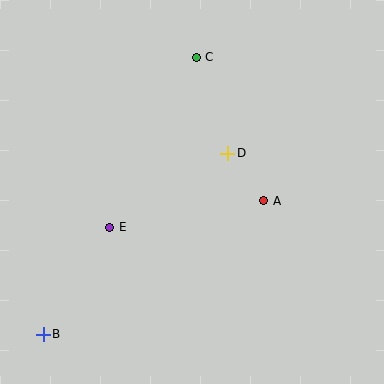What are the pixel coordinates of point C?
Point C is at (196, 57).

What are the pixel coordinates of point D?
Point D is at (228, 153).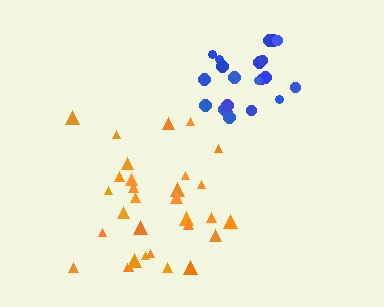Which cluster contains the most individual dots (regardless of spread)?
Orange (32).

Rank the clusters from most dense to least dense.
blue, orange.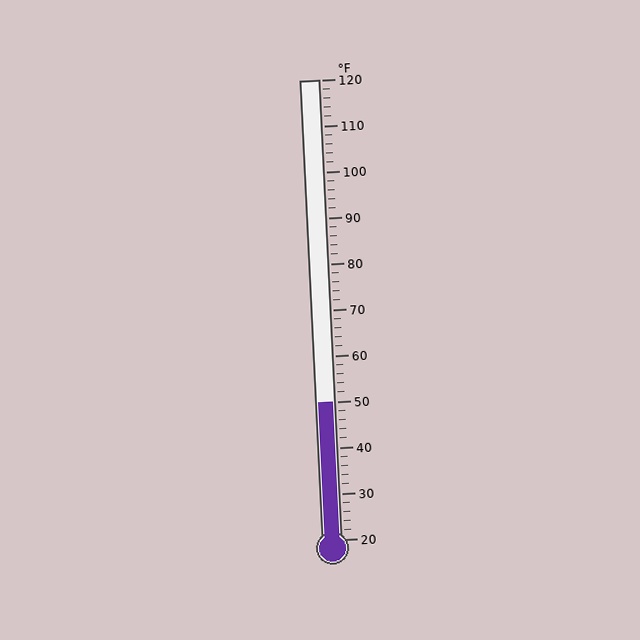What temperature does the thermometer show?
The thermometer shows approximately 50°F.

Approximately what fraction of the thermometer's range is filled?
The thermometer is filled to approximately 30% of its range.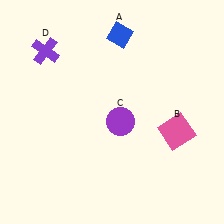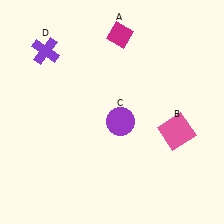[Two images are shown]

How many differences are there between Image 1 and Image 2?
There is 1 difference between the two images.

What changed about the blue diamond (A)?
In Image 1, A is blue. In Image 2, it changed to magenta.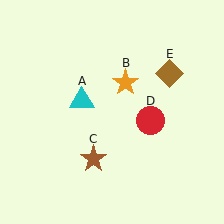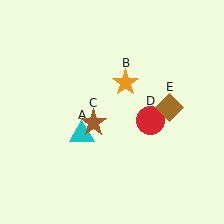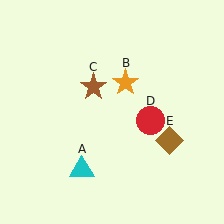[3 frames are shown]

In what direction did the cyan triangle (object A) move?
The cyan triangle (object A) moved down.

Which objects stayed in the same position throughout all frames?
Orange star (object B) and red circle (object D) remained stationary.